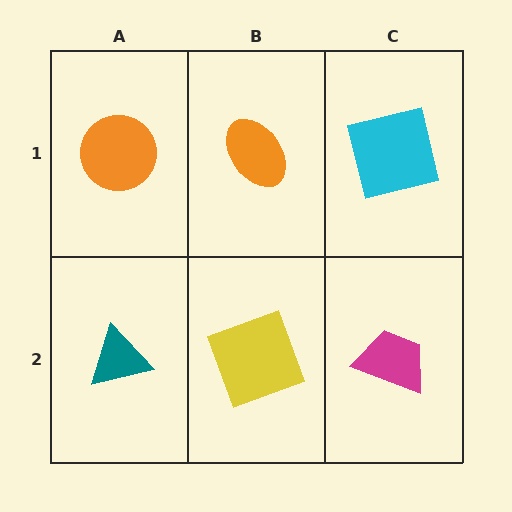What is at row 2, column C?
A magenta trapezoid.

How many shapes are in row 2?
3 shapes.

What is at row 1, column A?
An orange circle.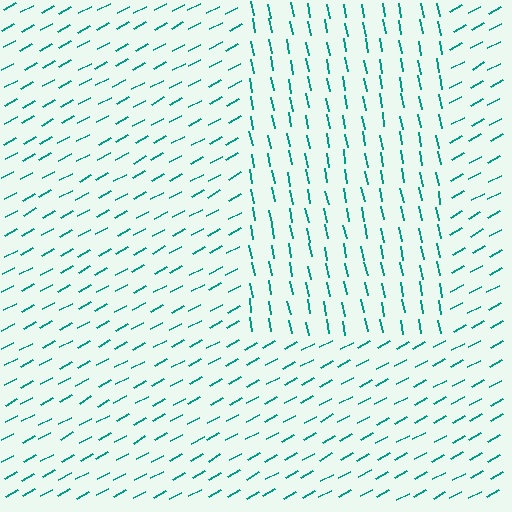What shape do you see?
I see a rectangle.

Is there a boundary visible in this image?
Yes, there is a texture boundary formed by a change in line orientation.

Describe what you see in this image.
The image is filled with small teal line segments. A rectangle region in the image has lines oriented differently from the surrounding lines, creating a visible texture boundary.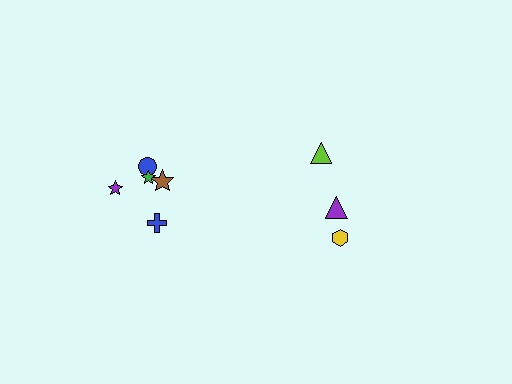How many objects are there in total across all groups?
There are 8 objects.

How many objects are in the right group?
There are 3 objects.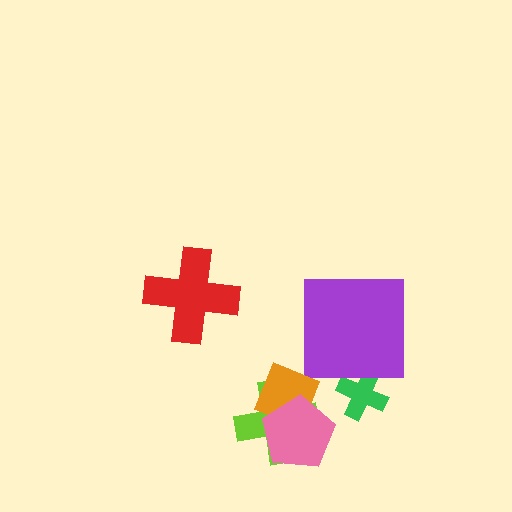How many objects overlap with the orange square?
2 objects overlap with the orange square.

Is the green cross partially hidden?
Yes, it is partially covered by another shape.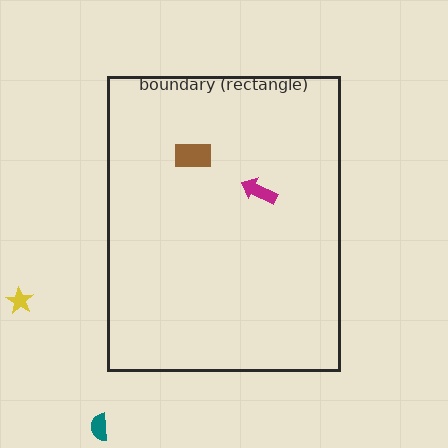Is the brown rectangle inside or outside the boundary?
Inside.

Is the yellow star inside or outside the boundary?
Outside.